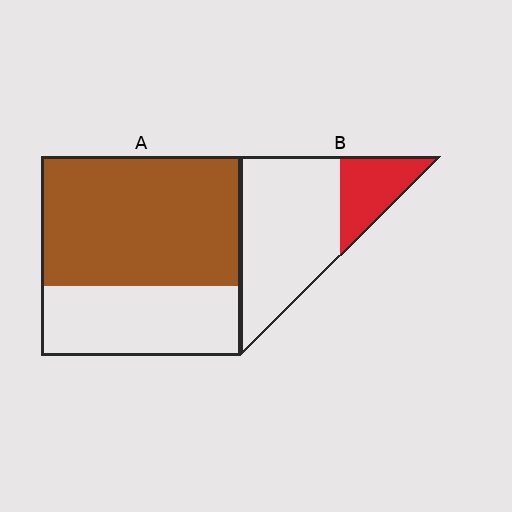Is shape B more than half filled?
No.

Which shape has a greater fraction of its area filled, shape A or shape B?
Shape A.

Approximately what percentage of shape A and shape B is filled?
A is approximately 65% and B is approximately 25%.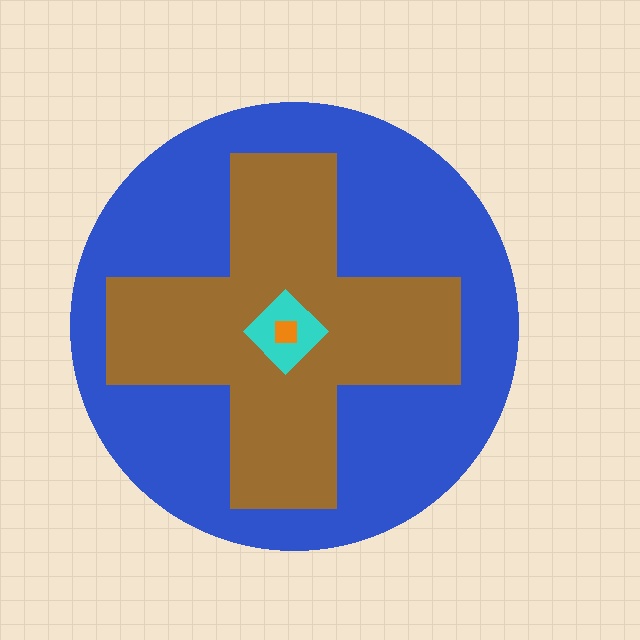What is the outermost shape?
The blue circle.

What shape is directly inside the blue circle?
The brown cross.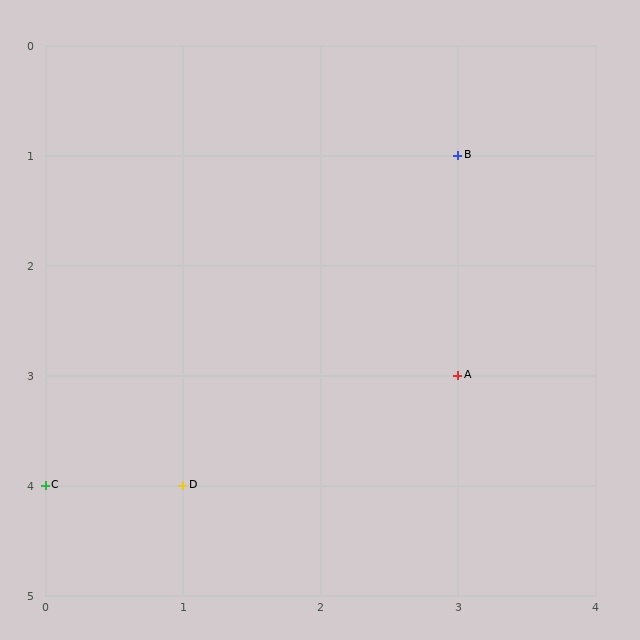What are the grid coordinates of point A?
Point A is at grid coordinates (3, 3).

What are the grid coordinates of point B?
Point B is at grid coordinates (3, 1).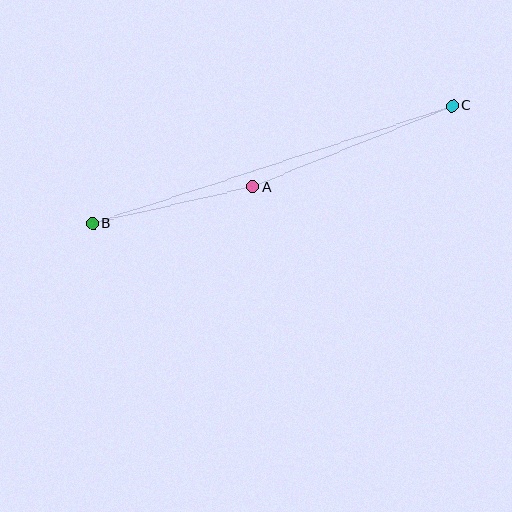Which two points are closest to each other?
Points A and B are closest to each other.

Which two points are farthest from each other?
Points B and C are farthest from each other.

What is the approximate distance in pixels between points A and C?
The distance between A and C is approximately 216 pixels.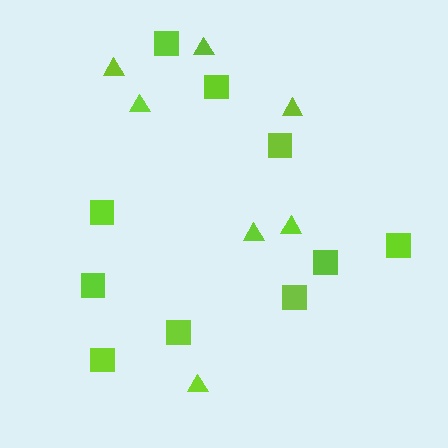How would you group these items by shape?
There are 2 groups: one group of triangles (7) and one group of squares (10).